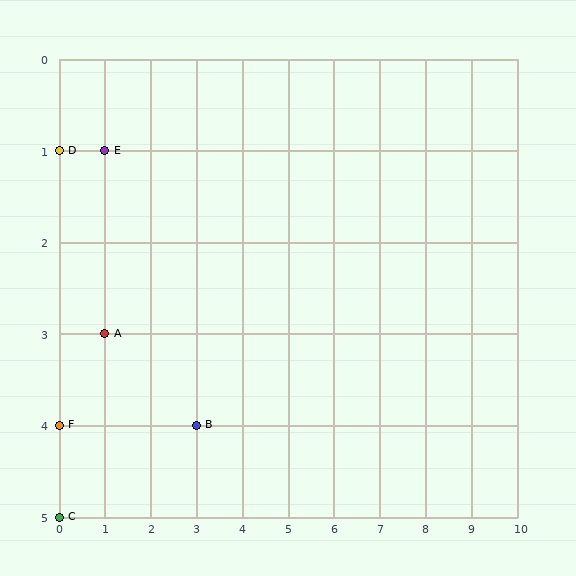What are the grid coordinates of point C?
Point C is at grid coordinates (0, 5).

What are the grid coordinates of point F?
Point F is at grid coordinates (0, 4).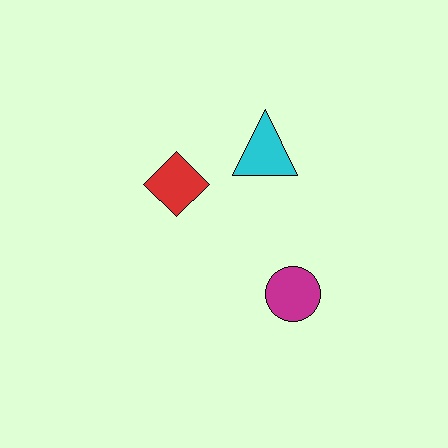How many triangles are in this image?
There is 1 triangle.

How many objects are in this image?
There are 3 objects.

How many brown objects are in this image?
There are no brown objects.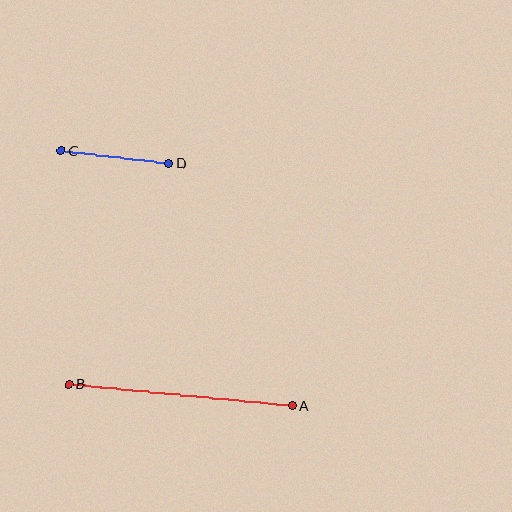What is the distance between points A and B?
The distance is approximately 224 pixels.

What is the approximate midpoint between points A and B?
The midpoint is at approximately (181, 395) pixels.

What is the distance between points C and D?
The distance is approximately 109 pixels.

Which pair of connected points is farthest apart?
Points A and B are farthest apart.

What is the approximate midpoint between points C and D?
The midpoint is at approximately (115, 157) pixels.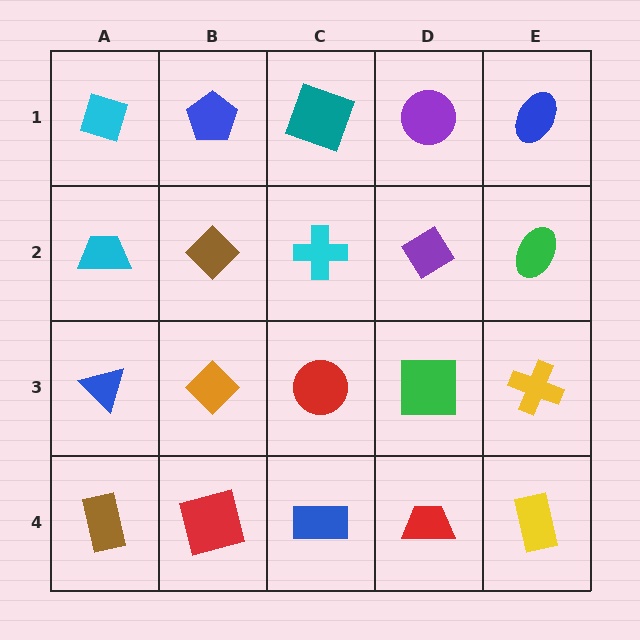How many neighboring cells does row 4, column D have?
3.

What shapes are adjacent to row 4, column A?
A blue triangle (row 3, column A), a red square (row 4, column B).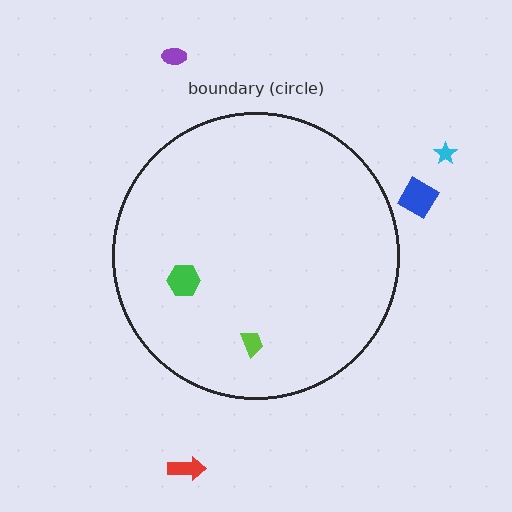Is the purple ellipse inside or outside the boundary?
Outside.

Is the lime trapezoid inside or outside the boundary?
Inside.